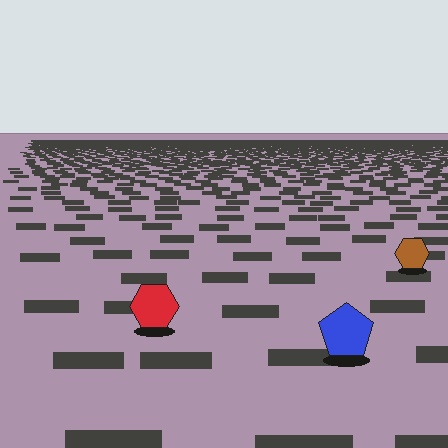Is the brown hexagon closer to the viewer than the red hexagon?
No. The red hexagon is closer — you can tell from the texture gradient: the ground texture is coarser near it.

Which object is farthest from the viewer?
The brown hexagon is farthest from the viewer. It appears smaller and the ground texture around it is denser.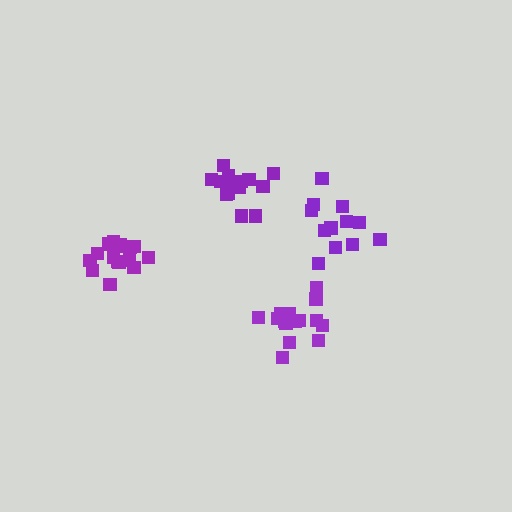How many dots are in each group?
Group 1: 14 dots, Group 2: 16 dots, Group 3: 16 dots, Group 4: 13 dots (59 total).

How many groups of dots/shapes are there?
There are 4 groups.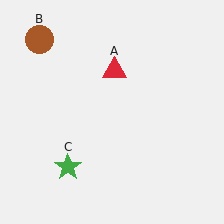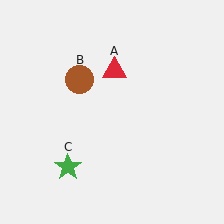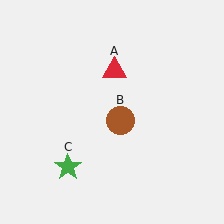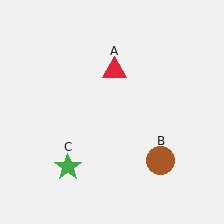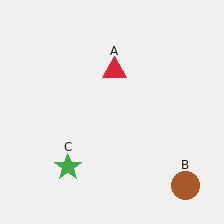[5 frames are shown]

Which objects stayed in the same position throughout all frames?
Red triangle (object A) and green star (object C) remained stationary.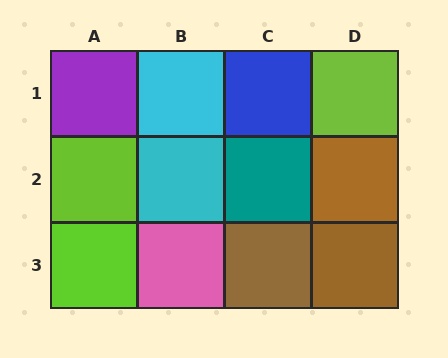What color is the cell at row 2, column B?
Cyan.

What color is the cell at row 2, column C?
Teal.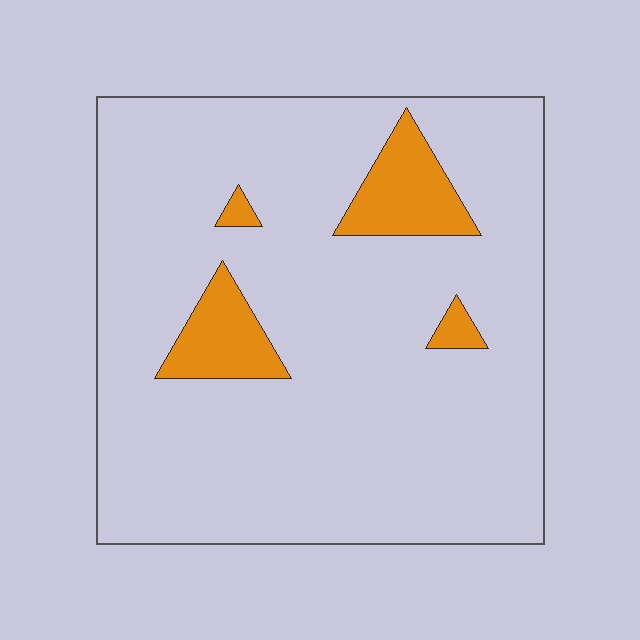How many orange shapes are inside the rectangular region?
4.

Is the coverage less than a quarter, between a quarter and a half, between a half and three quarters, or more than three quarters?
Less than a quarter.